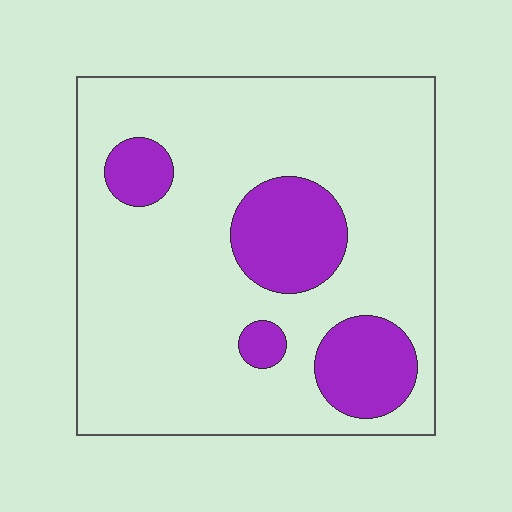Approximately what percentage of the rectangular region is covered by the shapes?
Approximately 20%.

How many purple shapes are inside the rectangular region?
4.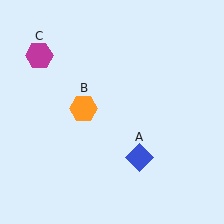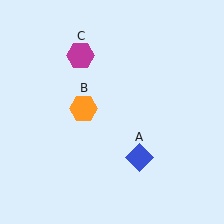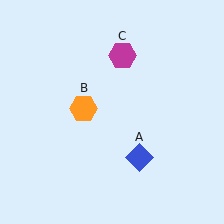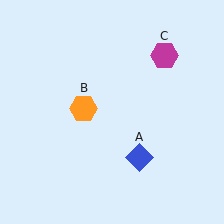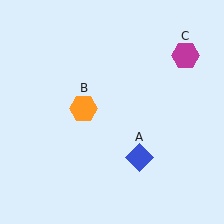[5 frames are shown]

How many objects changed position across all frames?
1 object changed position: magenta hexagon (object C).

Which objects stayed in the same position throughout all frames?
Blue diamond (object A) and orange hexagon (object B) remained stationary.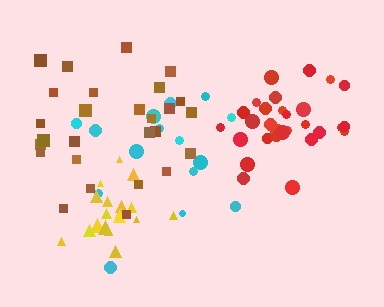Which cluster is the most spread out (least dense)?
Cyan.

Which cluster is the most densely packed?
Red.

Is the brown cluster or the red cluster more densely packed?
Red.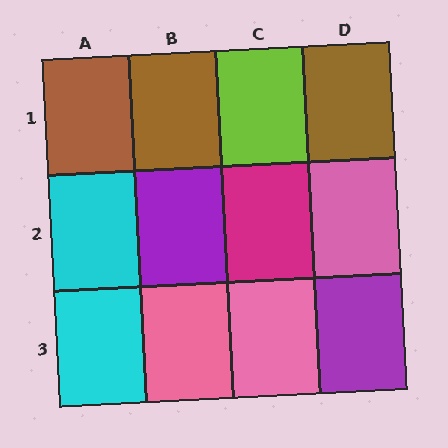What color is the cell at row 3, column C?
Pink.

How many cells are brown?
3 cells are brown.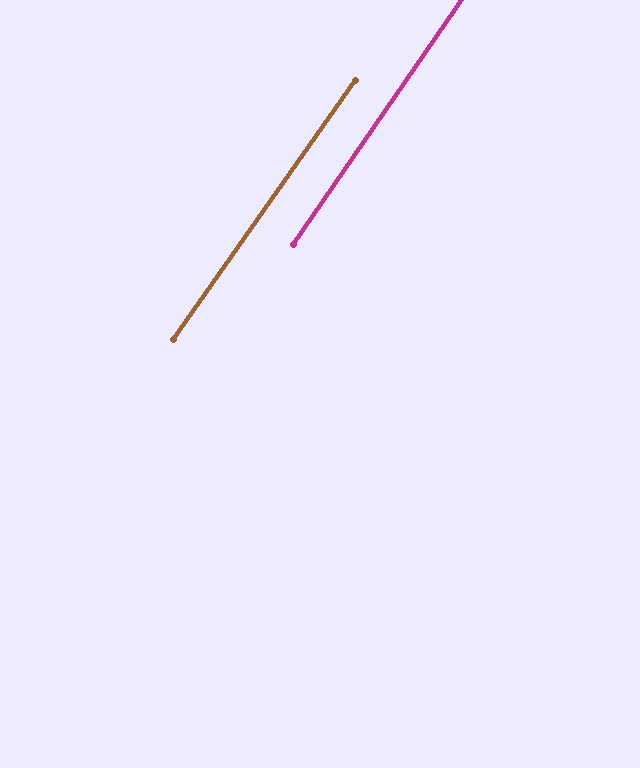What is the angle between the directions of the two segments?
Approximately 1 degree.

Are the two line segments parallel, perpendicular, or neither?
Parallel — their directions differ by only 0.8°.